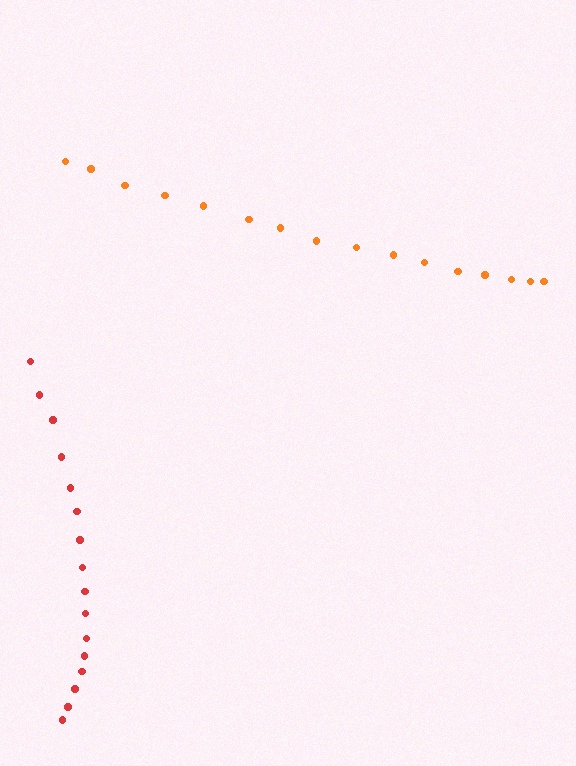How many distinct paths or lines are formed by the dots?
There are 2 distinct paths.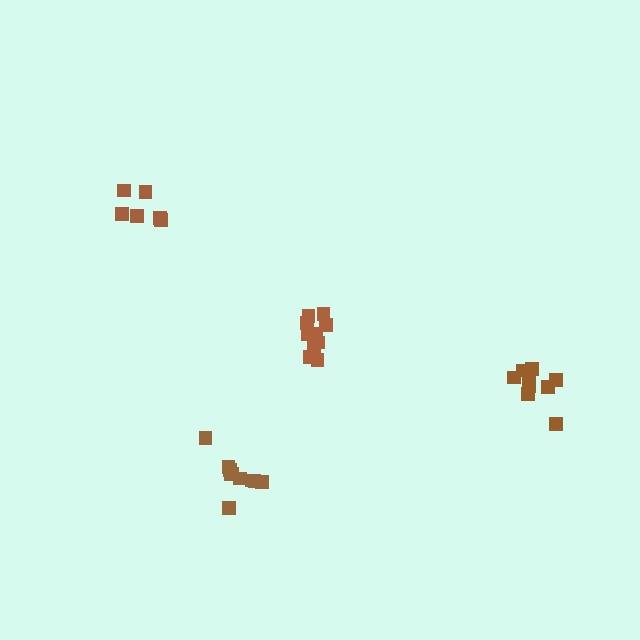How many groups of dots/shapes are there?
There are 4 groups.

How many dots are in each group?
Group 1: 9 dots, Group 2: 10 dots, Group 3: 6 dots, Group 4: 10 dots (35 total).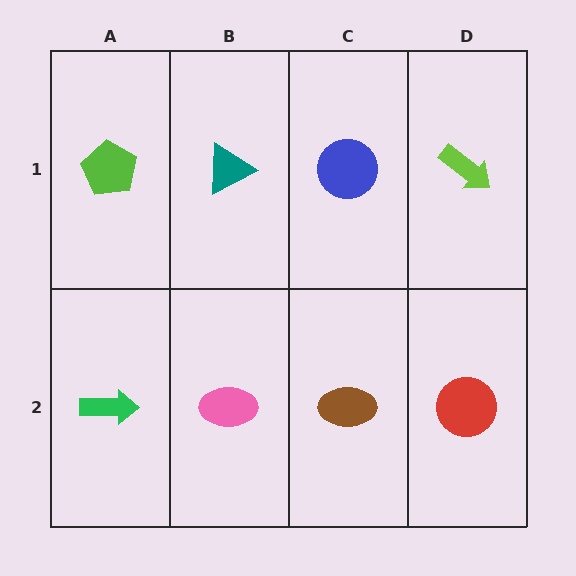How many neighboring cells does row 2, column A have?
2.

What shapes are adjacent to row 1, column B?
A pink ellipse (row 2, column B), a lime pentagon (row 1, column A), a blue circle (row 1, column C).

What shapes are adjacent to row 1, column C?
A brown ellipse (row 2, column C), a teal triangle (row 1, column B), a lime arrow (row 1, column D).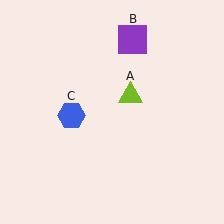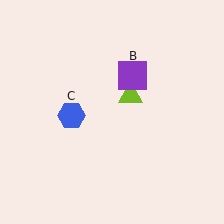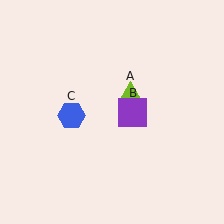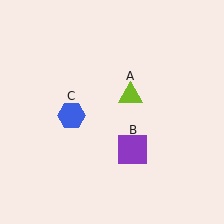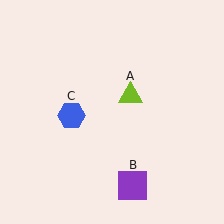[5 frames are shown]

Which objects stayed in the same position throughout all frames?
Lime triangle (object A) and blue hexagon (object C) remained stationary.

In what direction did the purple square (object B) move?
The purple square (object B) moved down.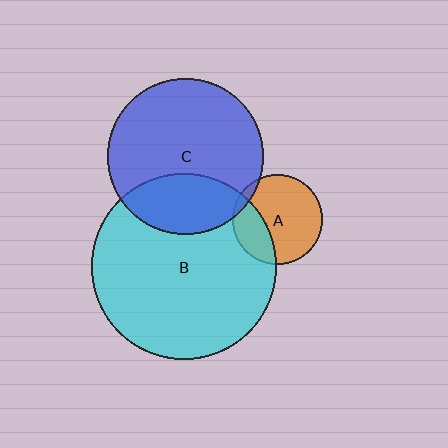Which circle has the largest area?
Circle B (cyan).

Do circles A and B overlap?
Yes.